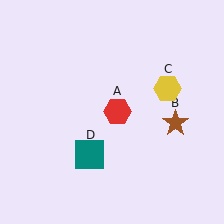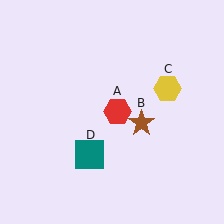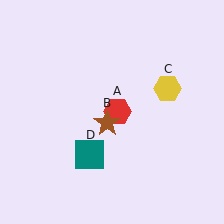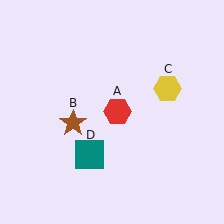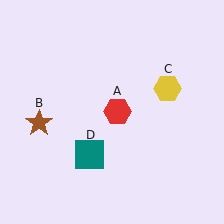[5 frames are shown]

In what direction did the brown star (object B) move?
The brown star (object B) moved left.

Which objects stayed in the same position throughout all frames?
Red hexagon (object A) and yellow hexagon (object C) and teal square (object D) remained stationary.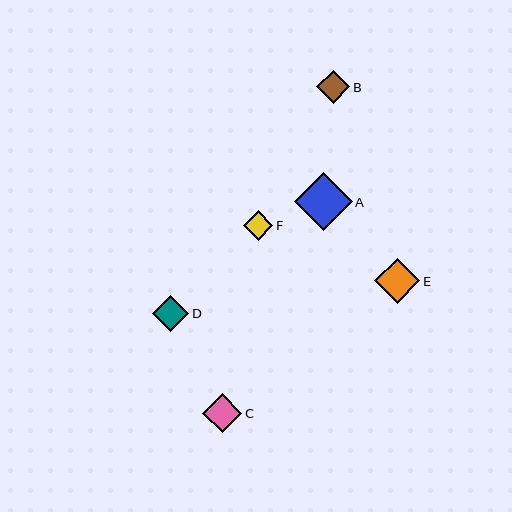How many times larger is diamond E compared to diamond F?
Diamond E is approximately 1.5 times the size of diamond F.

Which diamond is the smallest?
Diamond F is the smallest with a size of approximately 29 pixels.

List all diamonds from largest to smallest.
From largest to smallest: A, E, C, D, B, F.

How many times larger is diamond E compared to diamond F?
Diamond E is approximately 1.5 times the size of diamond F.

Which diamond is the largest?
Diamond A is the largest with a size of approximately 58 pixels.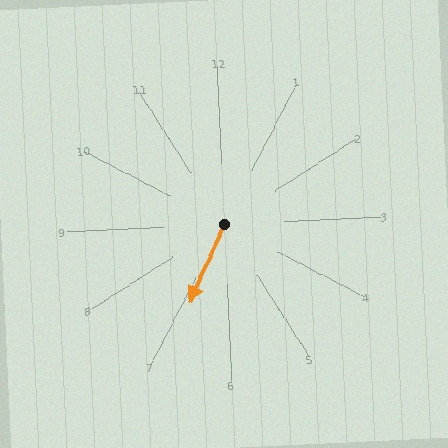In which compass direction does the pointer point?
Southwest.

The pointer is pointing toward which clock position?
Roughly 7 o'clock.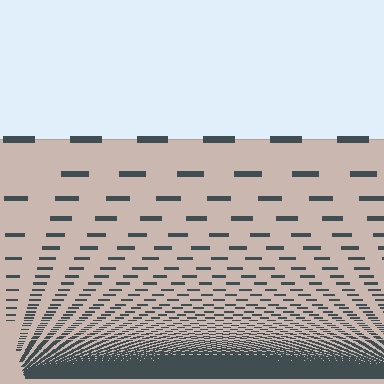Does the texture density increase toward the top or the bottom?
Density increases toward the bottom.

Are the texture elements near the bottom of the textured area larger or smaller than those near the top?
Smaller. The gradient is inverted — elements near the bottom are smaller and denser.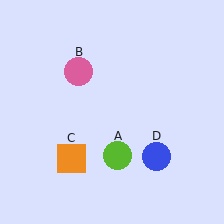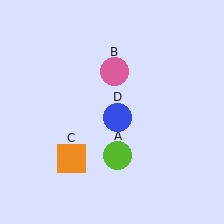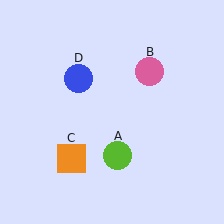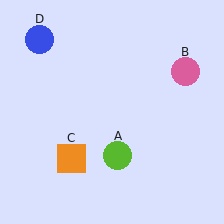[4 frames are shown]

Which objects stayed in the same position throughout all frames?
Lime circle (object A) and orange square (object C) remained stationary.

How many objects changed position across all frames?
2 objects changed position: pink circle (object B), blue circle (object D).